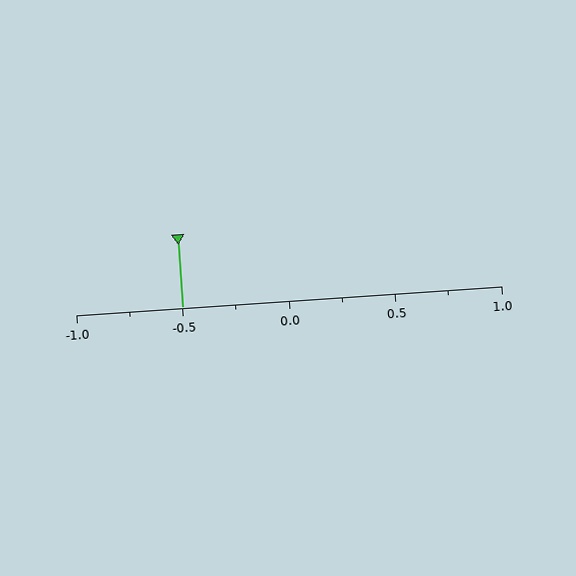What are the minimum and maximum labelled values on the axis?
The axis runs from -1.0 to 1.0.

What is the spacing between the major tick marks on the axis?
The major ticks are spaced 0.5 apart.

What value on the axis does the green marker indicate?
The marker indicates approximately -0.5.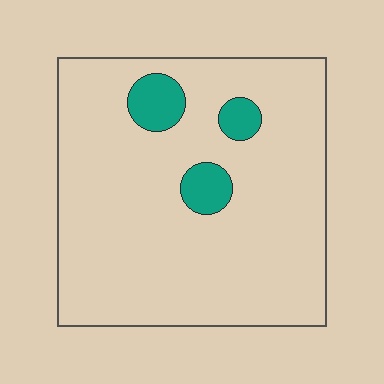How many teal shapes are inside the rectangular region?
3.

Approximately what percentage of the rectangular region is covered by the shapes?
Approximately 10%.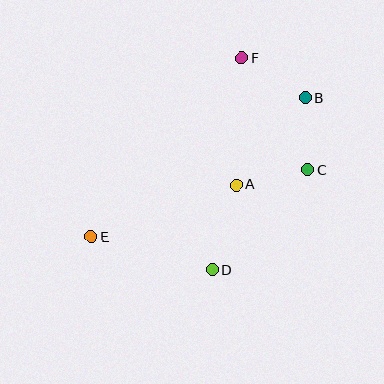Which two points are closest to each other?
Points B and C are closest to each other.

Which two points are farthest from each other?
Points B and E are farthest from each other.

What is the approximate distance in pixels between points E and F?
The distance between E and F is approximately 234 pixels.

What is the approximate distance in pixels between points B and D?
The distance between B and D is approximately 196 pixels.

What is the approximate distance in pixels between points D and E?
The distance between D and E is approximately 126 pixels.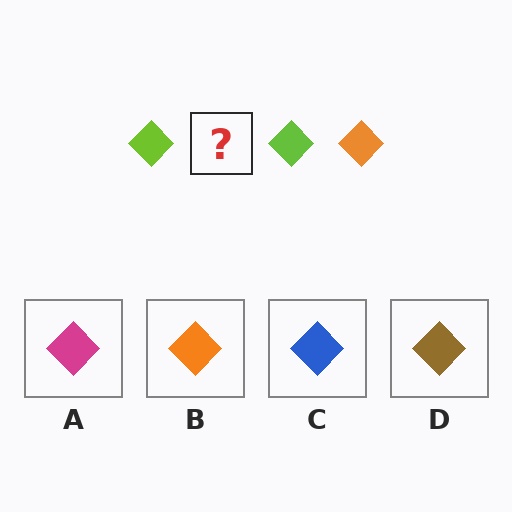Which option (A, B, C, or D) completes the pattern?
B.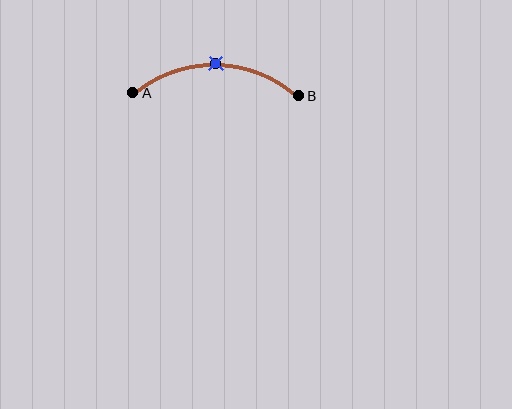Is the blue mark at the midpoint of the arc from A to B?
Yes. The blue mark lies on the arc at equal arc-length from both A and B — it is the arc midpoint.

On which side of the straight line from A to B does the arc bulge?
The arc bulges above the straight line connecting A and B.